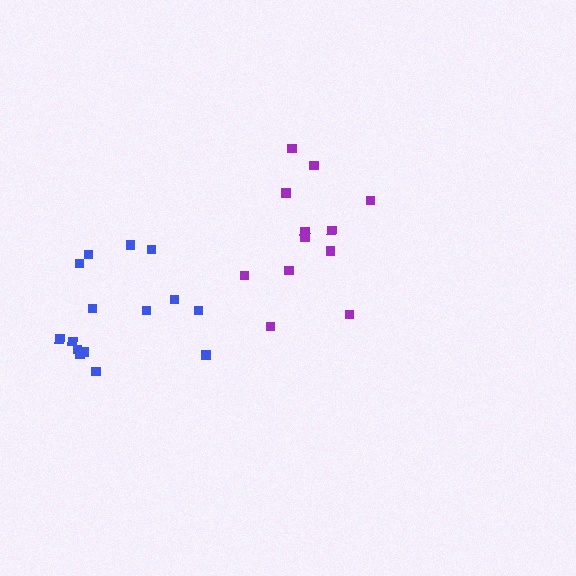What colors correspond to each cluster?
The clusters are colored: blue, purple.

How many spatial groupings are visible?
There are 2 spatial groupings.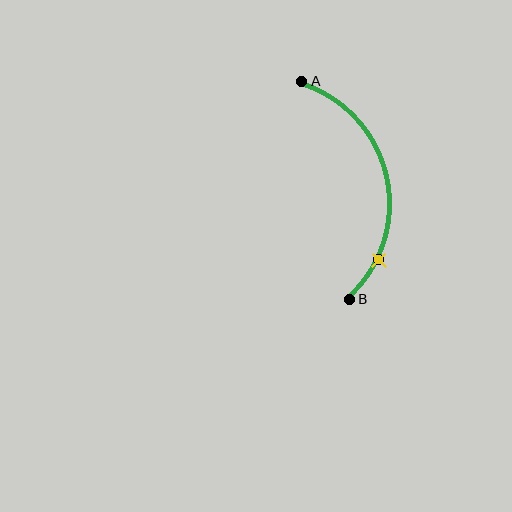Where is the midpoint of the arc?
The arc midpoint is the point on the curve farthest from the straight line joining A and B. It sits to the right of that line.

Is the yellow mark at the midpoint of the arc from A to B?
No. The yellow mark lies on the arc but is closer to endpoint B. The arc midpoint would be at the point on the curve equidistant along the arc from both A and B.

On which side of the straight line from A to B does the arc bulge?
The arc bulges to the right of the straight line connecting A and B.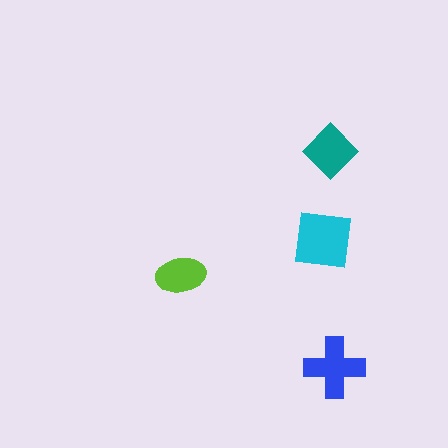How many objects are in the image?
There are 4 objects in the image.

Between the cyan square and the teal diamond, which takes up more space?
The cyan square.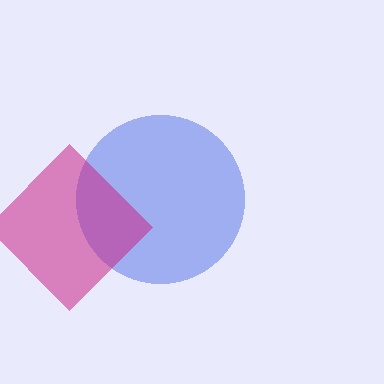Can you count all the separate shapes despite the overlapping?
Yes, there are 2 separate shapes.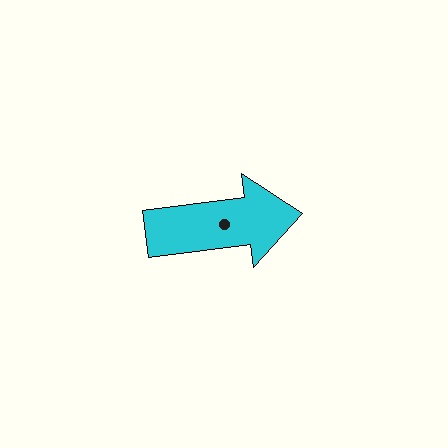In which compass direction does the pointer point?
East.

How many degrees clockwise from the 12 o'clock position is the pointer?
Approximately 83 degrees.